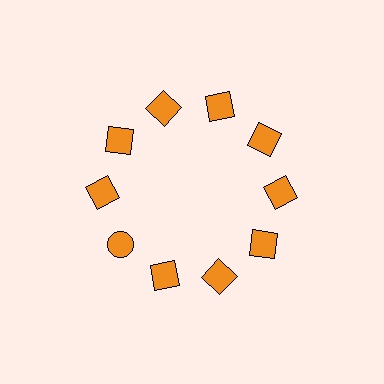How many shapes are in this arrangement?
There are 10 shapes arranged in a ring pattern.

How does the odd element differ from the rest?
It has a different shape: circle instead of square.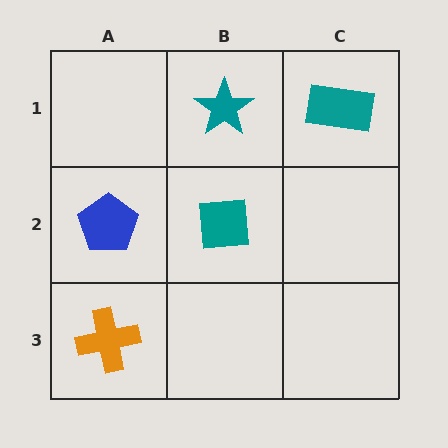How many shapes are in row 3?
1 shape.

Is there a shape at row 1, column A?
No, that cell is empty.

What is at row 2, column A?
A blue pentagon.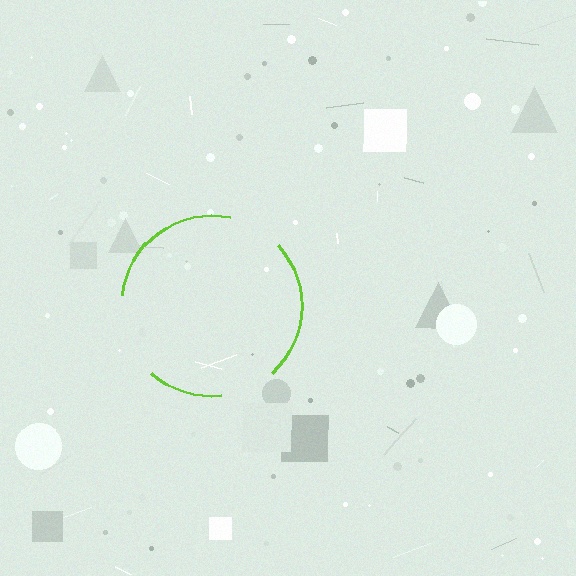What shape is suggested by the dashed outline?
The dashed outline suggests a circle.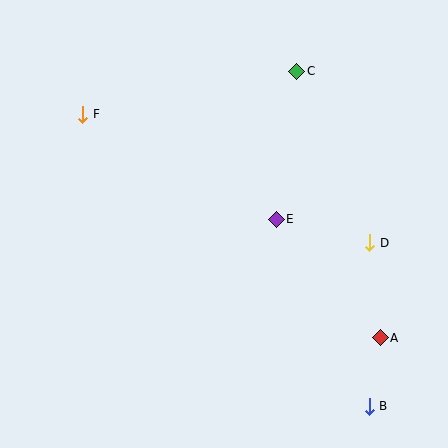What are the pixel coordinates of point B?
Point B is at (369, 406).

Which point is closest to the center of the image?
Point E at (276, 219) is closest to the center.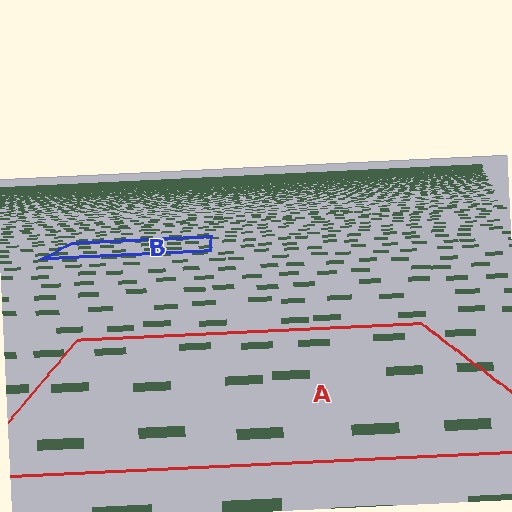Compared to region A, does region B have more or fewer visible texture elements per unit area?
Region B has more texture elements per unit area — they are packed more densely because it is farther away.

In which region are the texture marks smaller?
The texture marks are smaller in region B, because it is farther away.